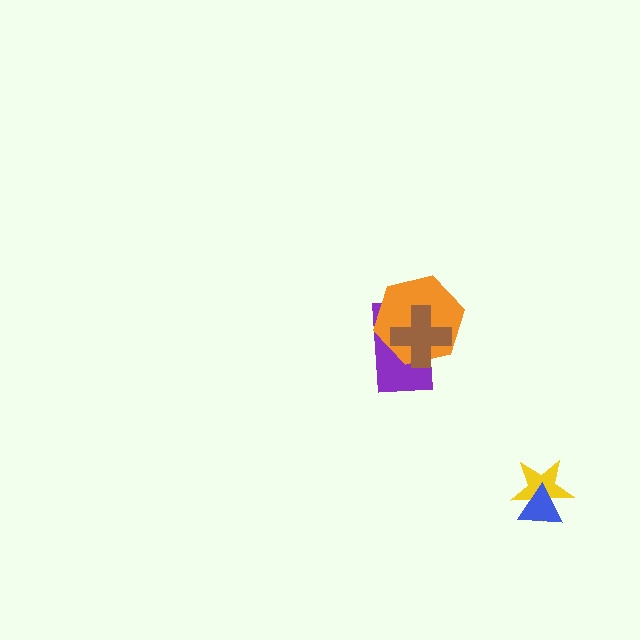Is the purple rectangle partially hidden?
Yes, it is partially covered by another shape.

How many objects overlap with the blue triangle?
1 object overlaps with the blue triangle.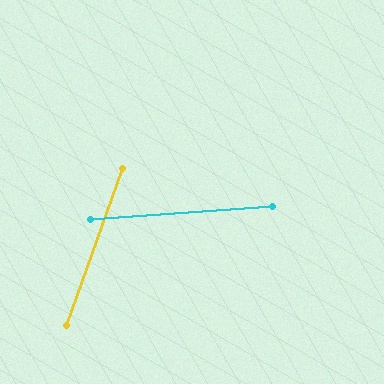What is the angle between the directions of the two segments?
Approximately 66 degrees.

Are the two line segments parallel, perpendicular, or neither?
Neither parallel nor perpendicular — they differ by about 66°.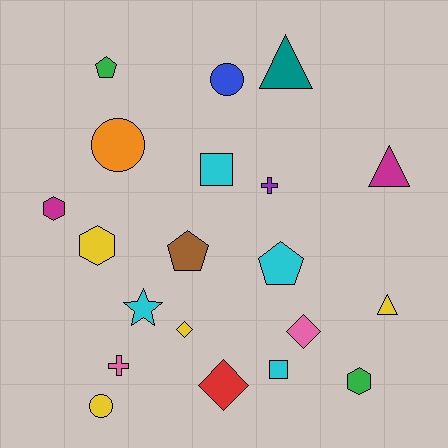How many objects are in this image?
There are 20 objects.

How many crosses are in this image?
There are 2 crosses.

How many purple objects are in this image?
There is 1 purple object.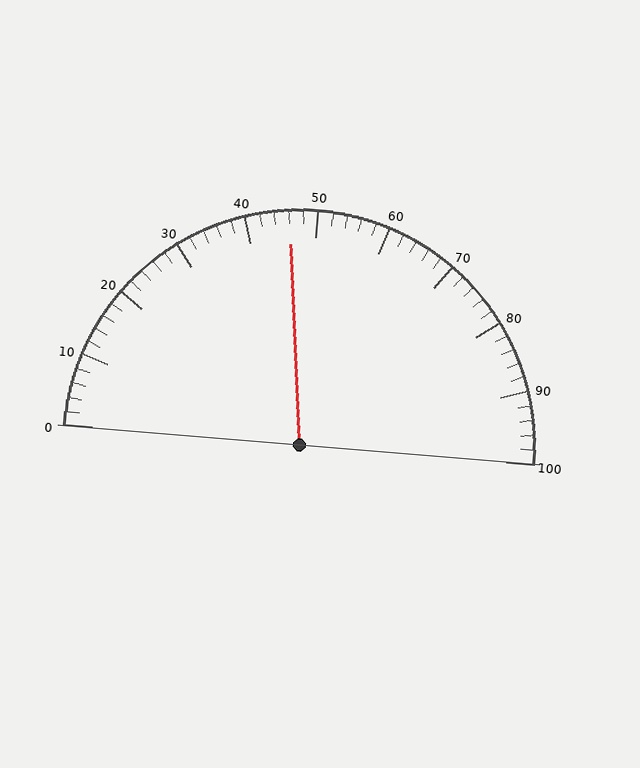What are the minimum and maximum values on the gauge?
The gauge ranges from 0 to 100.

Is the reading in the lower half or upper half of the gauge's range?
The reading is in the lower half of the range (0 to 100).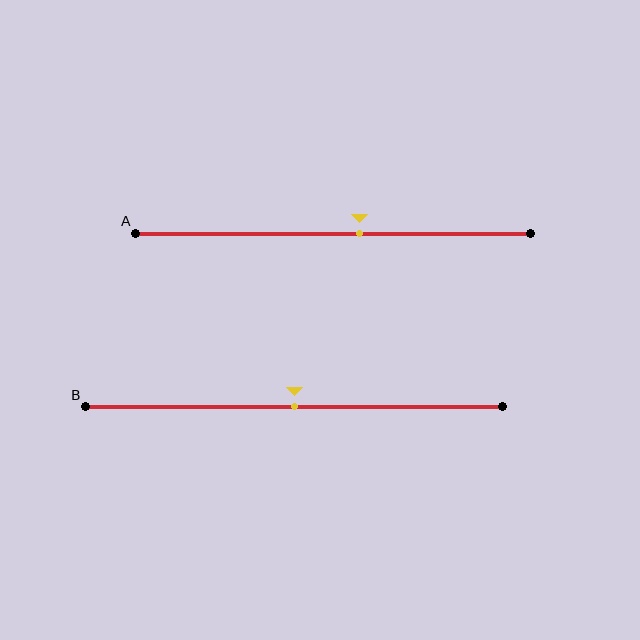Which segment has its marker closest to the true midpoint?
Segment B has its marker closest to the true midpoint.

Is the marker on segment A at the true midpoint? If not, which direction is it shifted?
No, the marker on segment A is shifted to the right by about 7% of the segment length.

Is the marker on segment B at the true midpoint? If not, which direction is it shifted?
Yes, the marker on segment B is at the true midpoint.